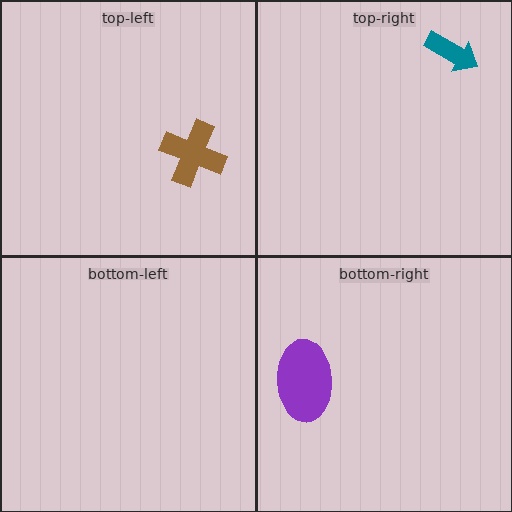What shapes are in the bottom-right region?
The purple ellipse.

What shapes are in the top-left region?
The brown cross.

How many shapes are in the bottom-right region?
1.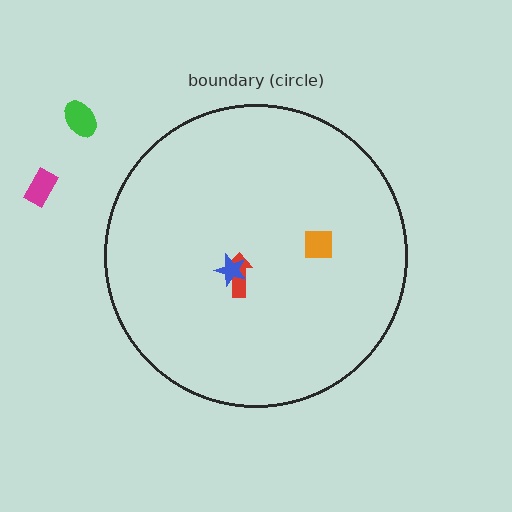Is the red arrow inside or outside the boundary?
Inside.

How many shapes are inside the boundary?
3 inside, 2 outside.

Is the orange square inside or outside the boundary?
Inside.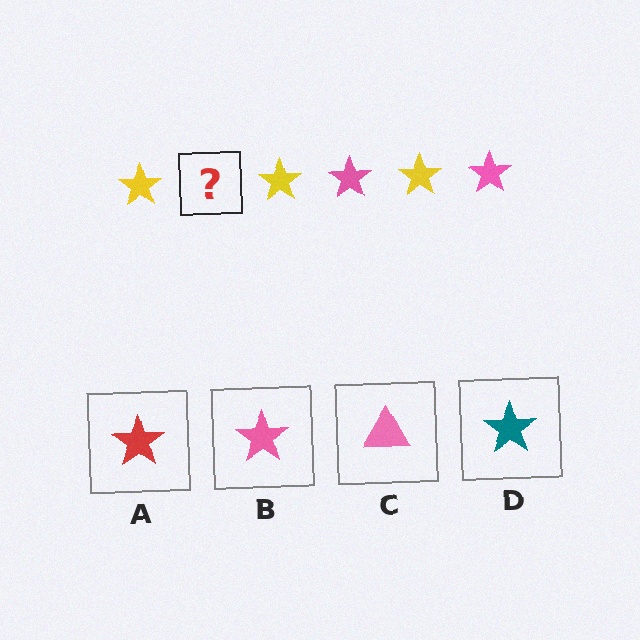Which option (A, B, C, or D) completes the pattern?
B.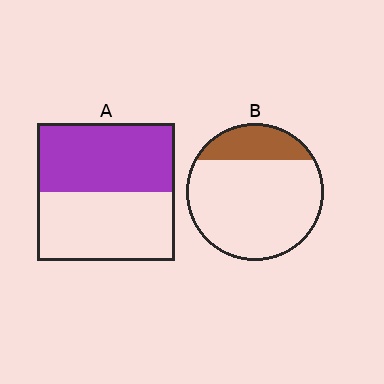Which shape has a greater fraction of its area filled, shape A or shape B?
Shape A.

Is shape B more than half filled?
No.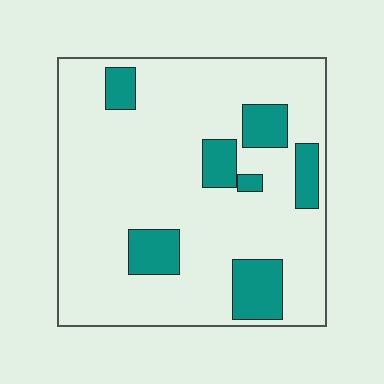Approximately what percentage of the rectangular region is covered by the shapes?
Approximately 15%.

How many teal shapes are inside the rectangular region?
7.